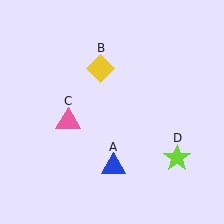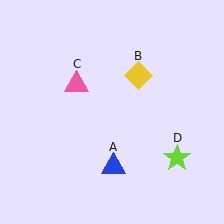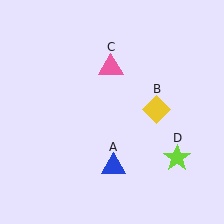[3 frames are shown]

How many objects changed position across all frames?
2 objects changed position: yellow diamond (object B), pink triangle (object C).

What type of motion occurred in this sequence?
The yellow diamond (object B), pink triangle (object C) rotated clockwise around the center of the scene.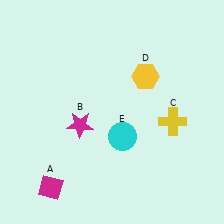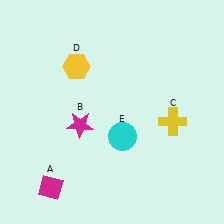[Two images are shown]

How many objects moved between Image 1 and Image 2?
1 object moved between the two images.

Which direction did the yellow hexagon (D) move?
The yellow hexagon (D) moved left.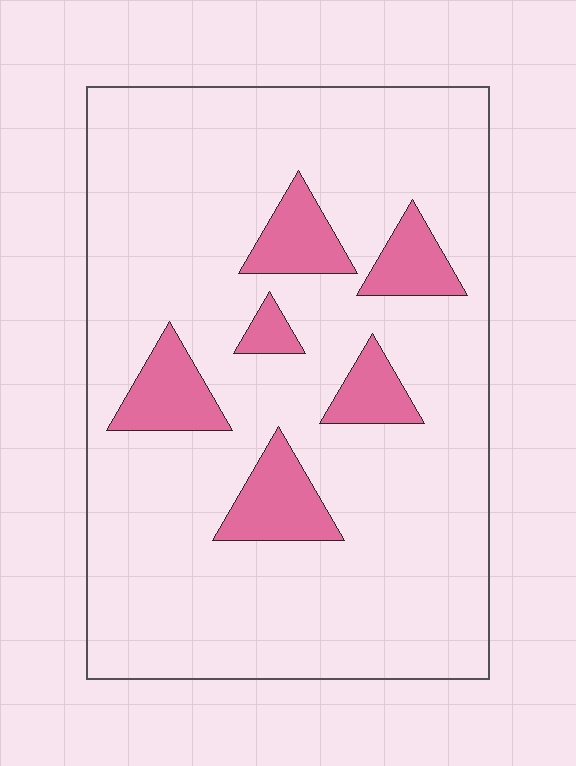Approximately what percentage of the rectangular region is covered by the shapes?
Approximately 15%.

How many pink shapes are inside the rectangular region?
6.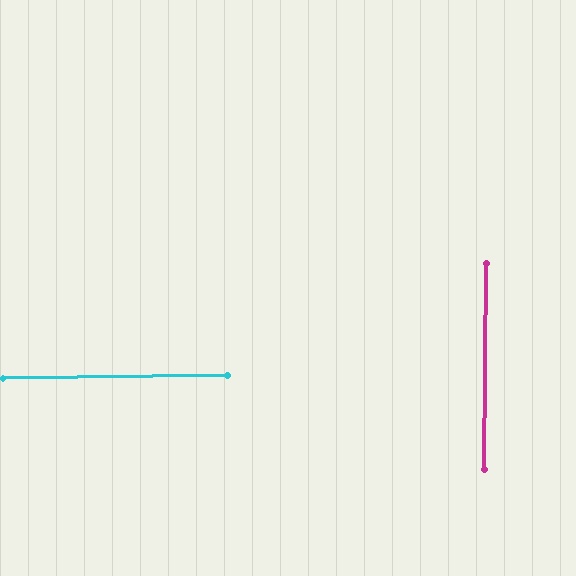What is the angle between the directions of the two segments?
Approximately 89 degrees.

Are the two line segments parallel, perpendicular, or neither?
Perpendicular — they meet at approximately 89°.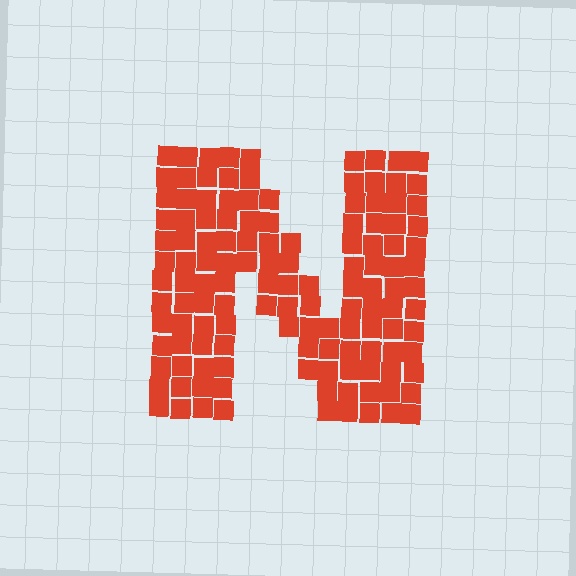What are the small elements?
The small elements are squares.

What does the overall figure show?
The overall figure shows the letter N.